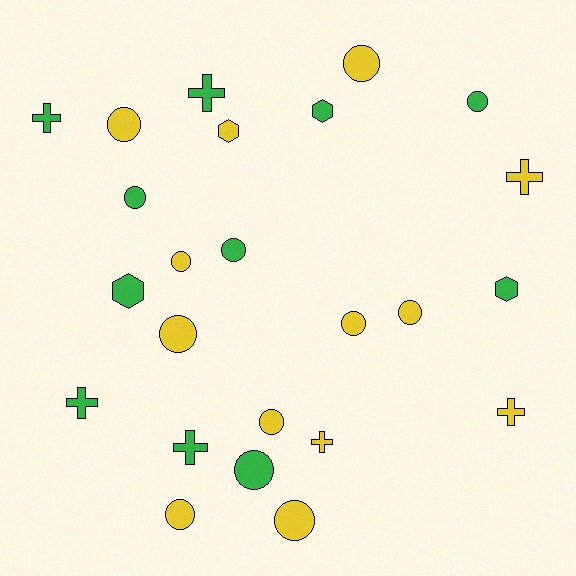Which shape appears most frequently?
Circle, with 13 objects.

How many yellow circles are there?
There are 9 yellow circles.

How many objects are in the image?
There are 24 objects.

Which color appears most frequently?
Yellow, with 13 objects.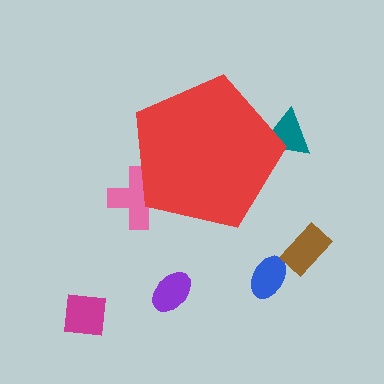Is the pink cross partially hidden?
Yes, the pink cross is partially hidden behind the red pentagon.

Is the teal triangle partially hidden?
Yes, the teal triangle is partially hidden behind the red pentagon.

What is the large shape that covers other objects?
A red pentagon.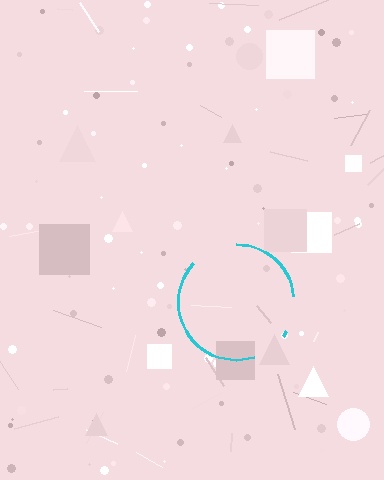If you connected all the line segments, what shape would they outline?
They would outline a circle.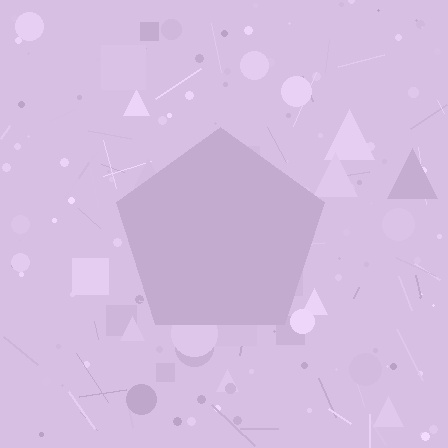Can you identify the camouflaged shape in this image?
The camouflaged shape is a pentagon.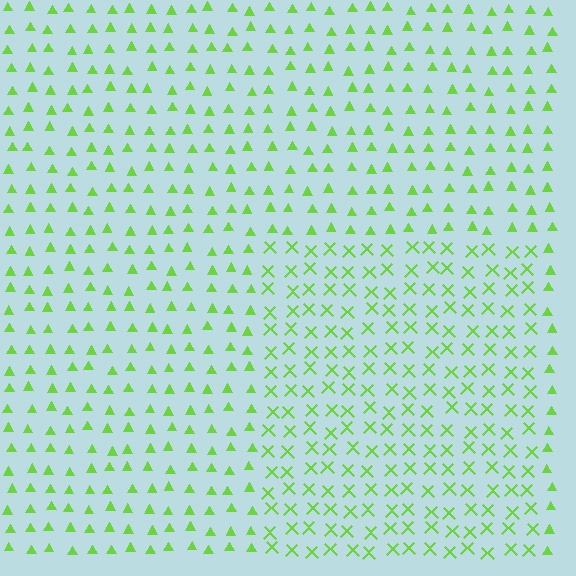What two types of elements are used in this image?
The image uses X marks inside the rectangle region and triangles outside it.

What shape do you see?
I see a rectangle.